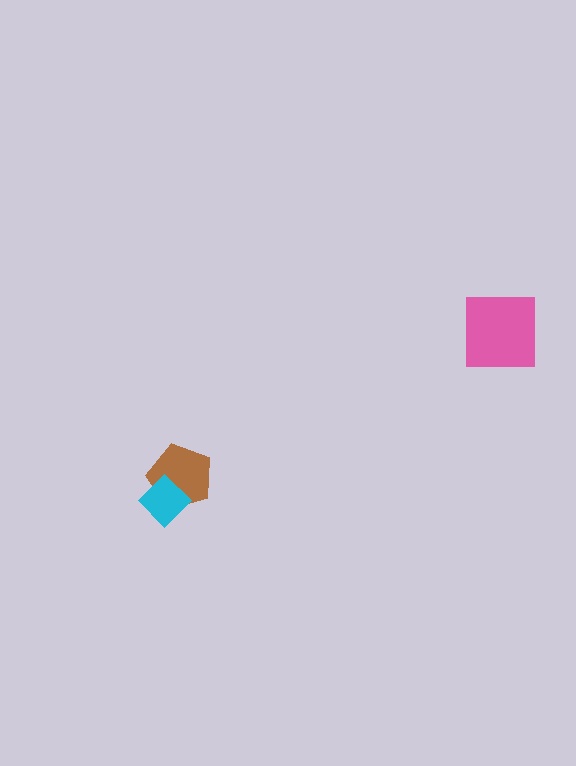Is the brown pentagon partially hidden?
Yes, it is partially covered by another shape.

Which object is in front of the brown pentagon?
The cyan diamond is in front of the brown pentagon.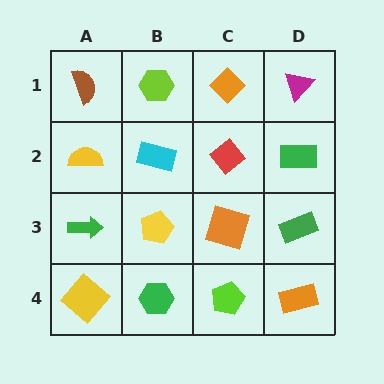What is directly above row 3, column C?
A red diamond.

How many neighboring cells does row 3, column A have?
3.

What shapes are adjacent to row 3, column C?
A red diamond (row 2, column C), a lime pentagon (row 4, column C), a yellow pentagon (row 3, column B), a green rectangle (row 3, column D).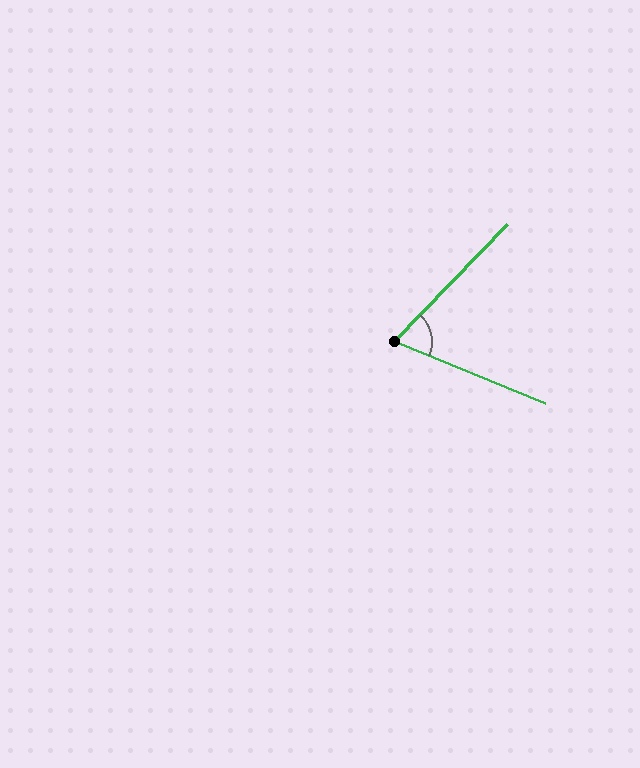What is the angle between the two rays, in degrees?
Approximately 69 degrees.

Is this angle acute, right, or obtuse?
It is acute.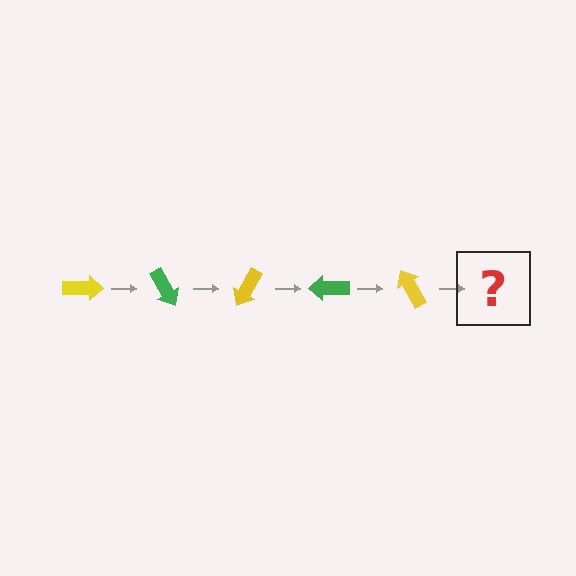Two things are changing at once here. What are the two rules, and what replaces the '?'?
The two rules are that it rotates 60 degrees each step and the color cycles through yellow and green. The '?' should be a green arrow, rotated 300 degrees from the start.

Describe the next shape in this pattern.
It should be a green arrow, rotated 300 degrees from the start.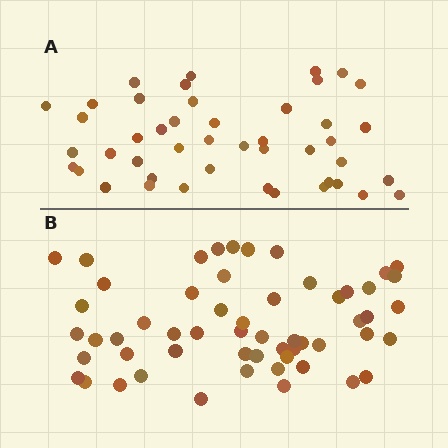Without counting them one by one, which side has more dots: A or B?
Region B (the bottom region) has more dots.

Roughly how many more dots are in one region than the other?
Region B has roughly 12 or so more dots than region A.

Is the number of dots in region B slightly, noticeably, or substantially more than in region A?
Region B has only slightly more — the two regions are fairly close. The ratio is roughly 1.2 to 1.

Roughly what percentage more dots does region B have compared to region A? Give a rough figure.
About 25% more.